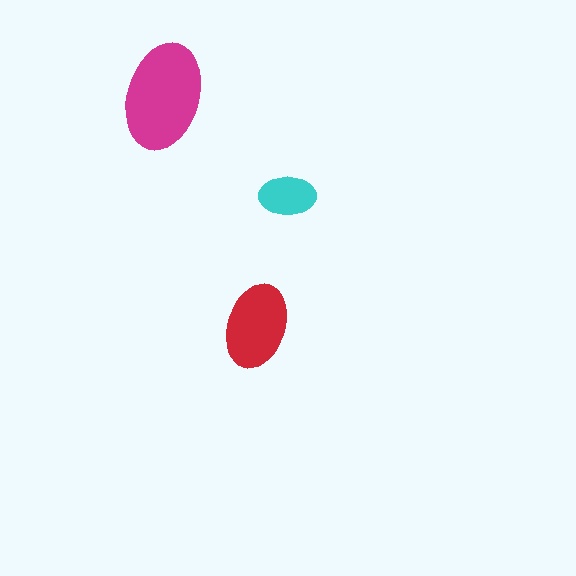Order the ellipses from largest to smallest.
the magenta one, the red one, the cyan one.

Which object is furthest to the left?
The magenta ellipse is leftmost.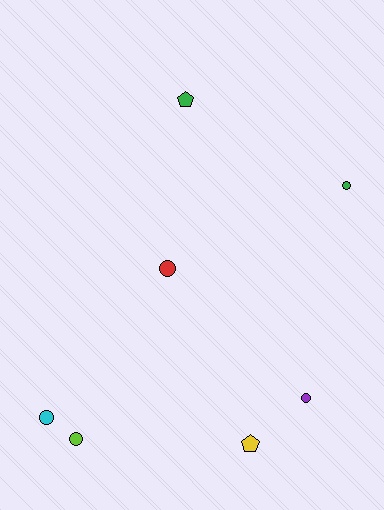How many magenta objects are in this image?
There are no magenta objects.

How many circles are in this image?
There are 5 circles.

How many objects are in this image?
There are 7 objects.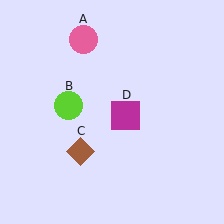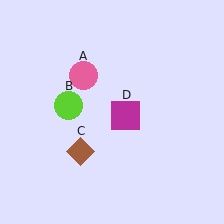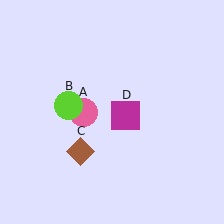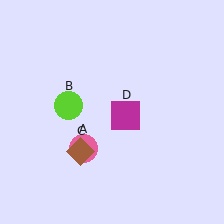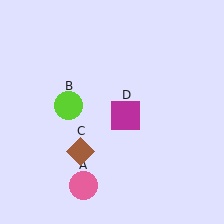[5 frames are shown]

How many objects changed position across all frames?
1 object changed position: pink circle (object A).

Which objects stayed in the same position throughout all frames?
Lime circle (object B) and brown diamond (object C) and magenta square (object D) remained stationary.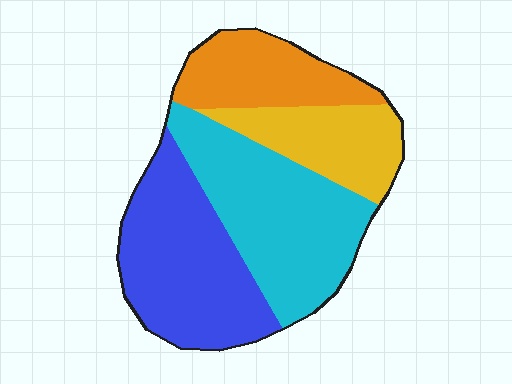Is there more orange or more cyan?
Cyan.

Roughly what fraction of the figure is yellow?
Yellow covers about 15% of the figure.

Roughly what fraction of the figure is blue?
Blue covers roughly 30% of the figure.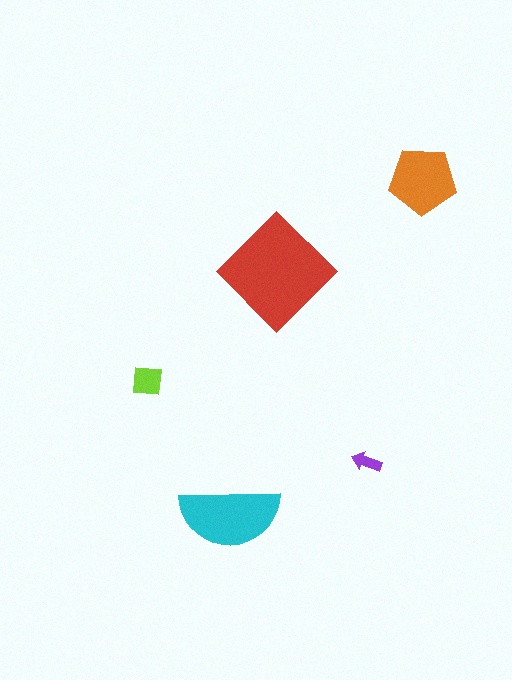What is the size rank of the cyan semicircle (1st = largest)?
2nd.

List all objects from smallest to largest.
The purple arrow, the lime square, the orange pentagon, the cyan semicircle, the red diamond.